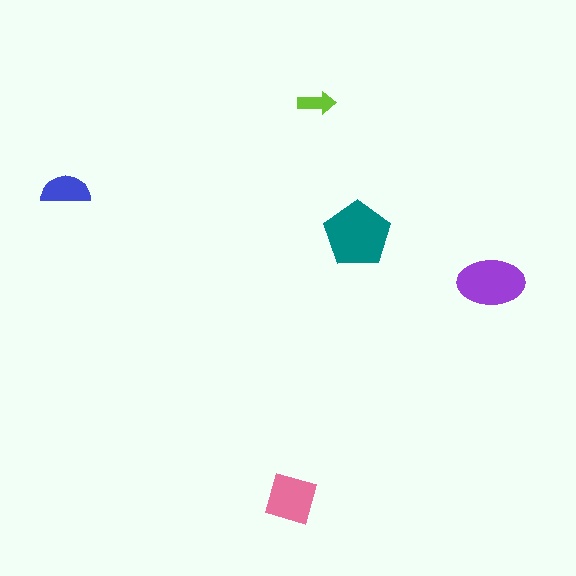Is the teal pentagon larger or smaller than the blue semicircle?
Larger.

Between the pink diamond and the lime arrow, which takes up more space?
The pink diamond.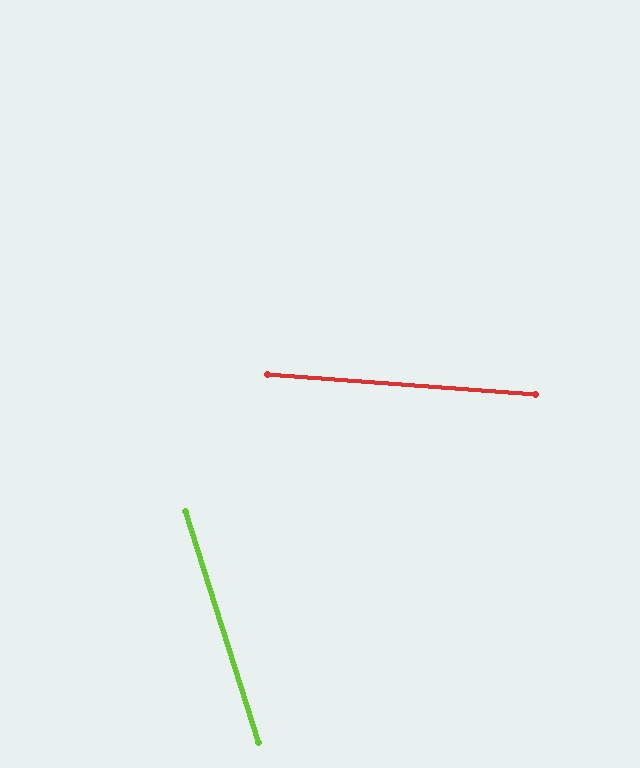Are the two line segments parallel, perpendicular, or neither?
Neither parallel nor perpendicular — they differ by about 68°.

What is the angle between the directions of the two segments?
Approximately 68 degrees.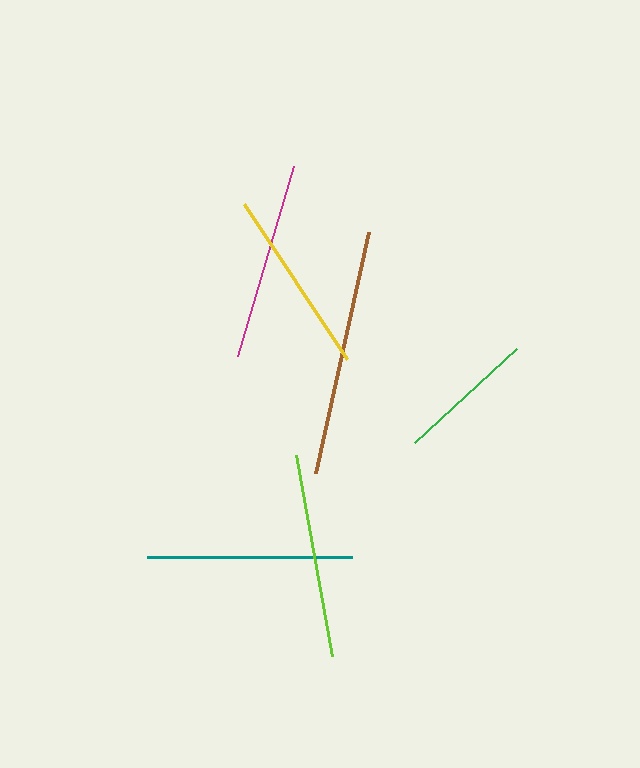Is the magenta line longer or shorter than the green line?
The magenta line is longer than the green line.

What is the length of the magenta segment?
The magenta segment is approximately 197 pixels long.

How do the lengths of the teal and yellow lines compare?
The teal and yellow lines are approximately the same length.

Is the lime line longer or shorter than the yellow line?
The lime line is longer than the yellow line.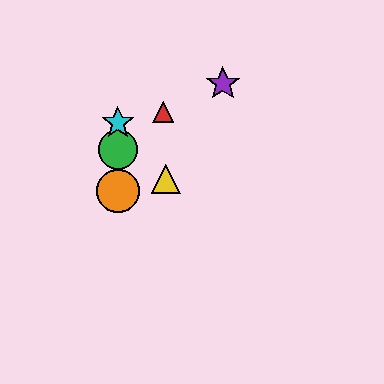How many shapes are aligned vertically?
4 shapes (the blue star, the green circle, the orange circle, the cyan star) are aligned vertically.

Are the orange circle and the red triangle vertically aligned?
No, the orange circle is at x≈118 and the red triangle is at x≈163.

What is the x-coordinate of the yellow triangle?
The yellow triangle is at x≈166.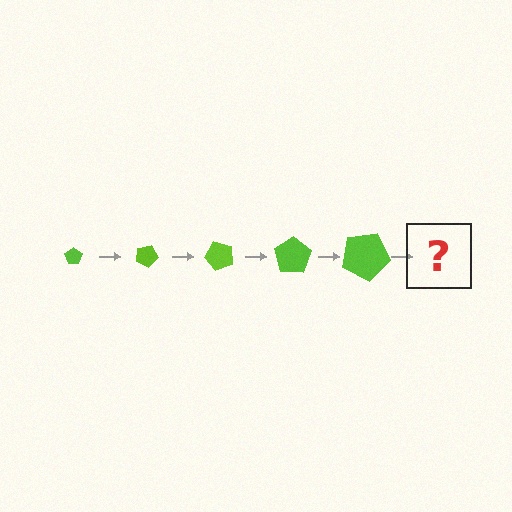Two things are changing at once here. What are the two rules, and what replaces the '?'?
The two rules are that the pentagon grows larger each step and it rotates 25 degrees each step. The '?' should be a pentagon, larger than the previous one and rotated 125 degrees from the start.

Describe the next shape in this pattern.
It should be a pentagon, larger than the previous one and rotated 125 degrees from the start.